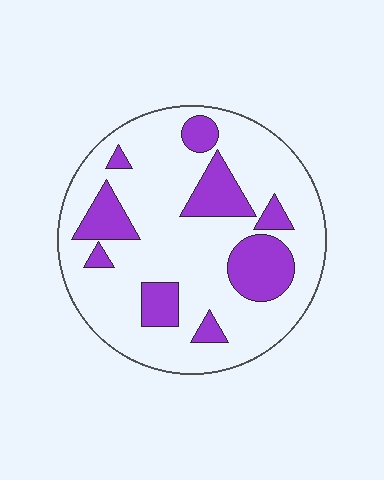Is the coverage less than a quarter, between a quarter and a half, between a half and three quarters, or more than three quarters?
Less than a quarter.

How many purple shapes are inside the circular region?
9.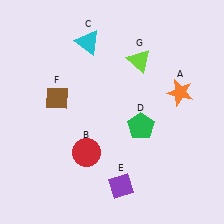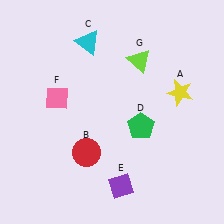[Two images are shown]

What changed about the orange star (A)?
In Image 1, A is orange. In Image 2, it changed to yellow.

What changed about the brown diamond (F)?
In Image 1, F is brown. In Image 2, it changed to pink.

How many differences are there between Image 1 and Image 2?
There are 2 differences between the two images.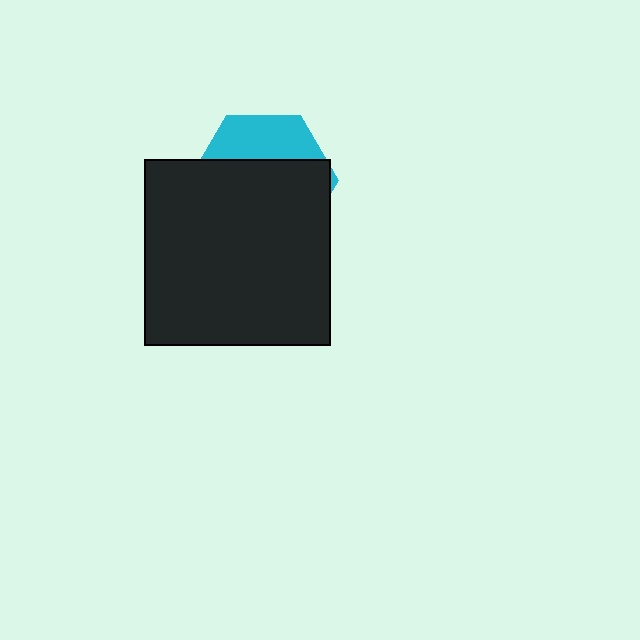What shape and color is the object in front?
The object in front is a black square.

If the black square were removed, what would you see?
You would see the complete cyan hexagon.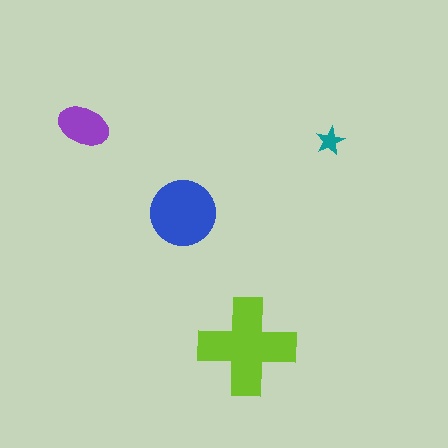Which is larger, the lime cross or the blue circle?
The lime cross.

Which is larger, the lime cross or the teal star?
The lime cross.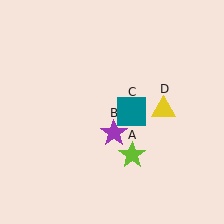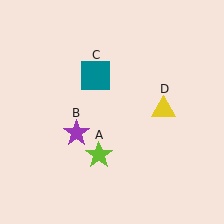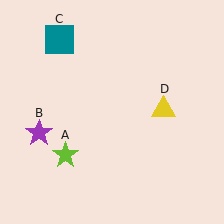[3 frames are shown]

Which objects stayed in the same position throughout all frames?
Yellow triangle (object D) remained stationary.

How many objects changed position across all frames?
3 objects changed position: lime star (object A), purple star (object B), teal square (object C).